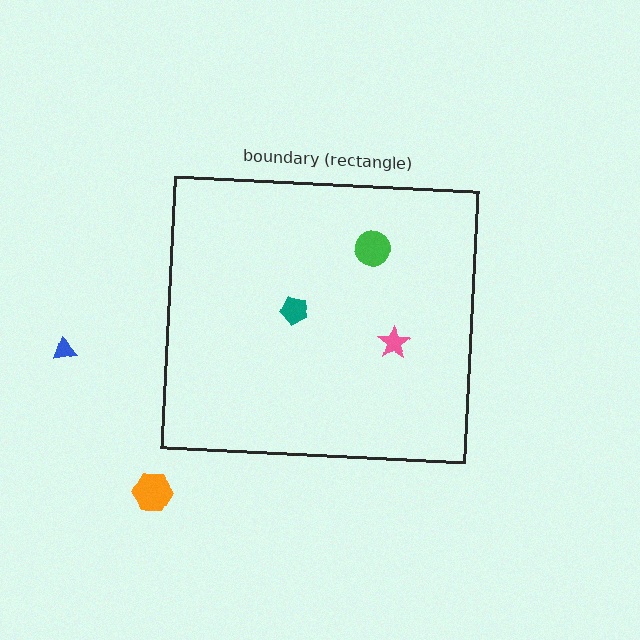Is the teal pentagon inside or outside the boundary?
Inside.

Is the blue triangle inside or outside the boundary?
Outside.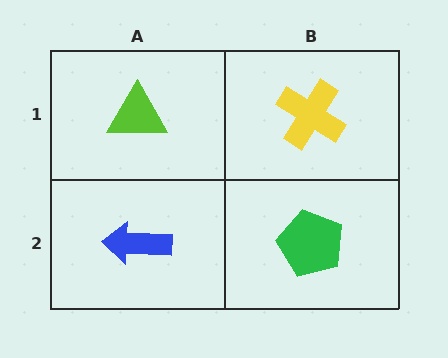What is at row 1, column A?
A lime triangle.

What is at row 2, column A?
A blue arrow.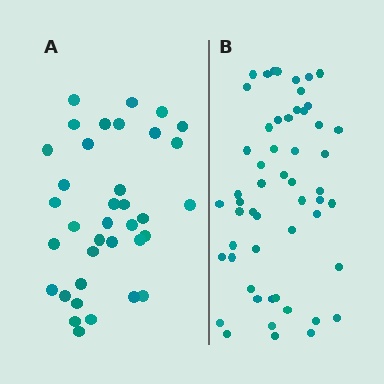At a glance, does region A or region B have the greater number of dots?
Region B (the right region) has more dots.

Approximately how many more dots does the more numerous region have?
Region B has approximately 20 more dots than region A.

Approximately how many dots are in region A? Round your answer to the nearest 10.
About 40 dots. (The exact count is 36, which rounds to 40.)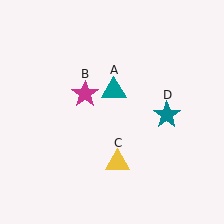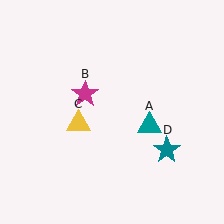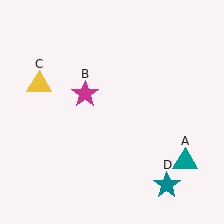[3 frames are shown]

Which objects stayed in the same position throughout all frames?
Magenta star (object B) remained stationary.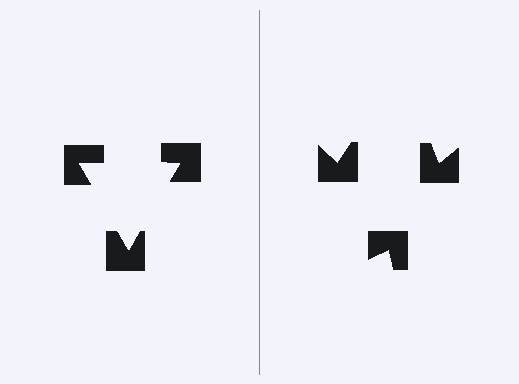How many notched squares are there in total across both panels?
6 — 3 on each side.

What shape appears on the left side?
An illusory triangle.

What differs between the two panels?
The notched squares are positioned identically on both sides; only the wedge orientations differ. On the left they align to a triangle; on the right they are misaligned.